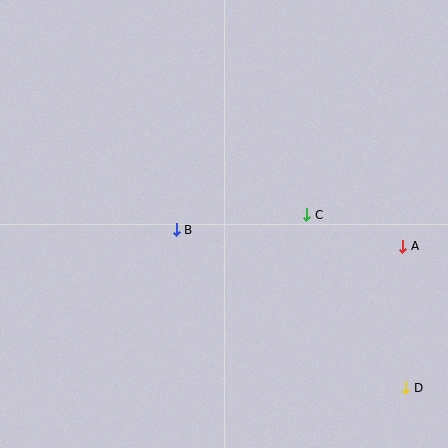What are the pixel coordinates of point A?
Point A is at (403, 246).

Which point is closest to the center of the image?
Point B at (176, 230) is closest to the center.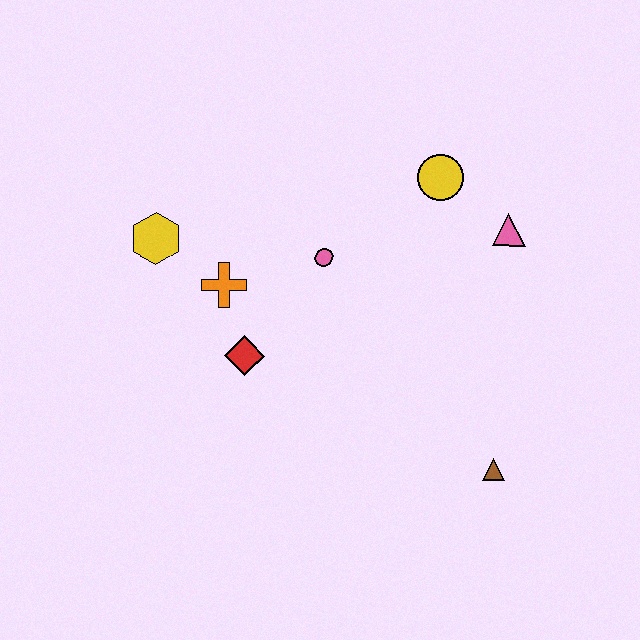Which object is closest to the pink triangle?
The yellow circle is closest to the pink triangle.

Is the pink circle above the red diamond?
Yes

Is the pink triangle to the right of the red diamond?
Yes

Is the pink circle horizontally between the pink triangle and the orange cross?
Yes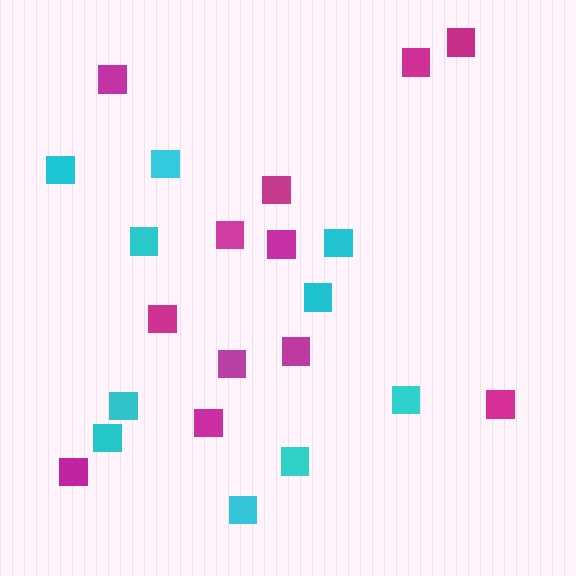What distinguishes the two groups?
There are 2 groups: one group of magenta squares (12) and one group of cyan squares (10).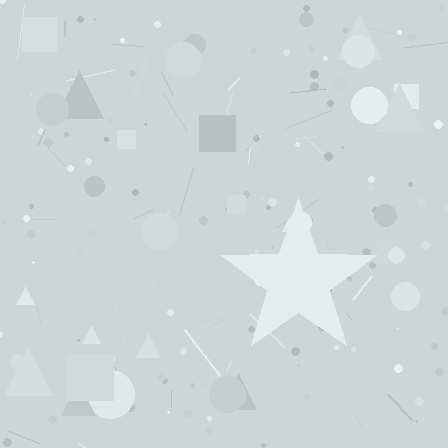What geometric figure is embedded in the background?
A star is embedded in the background.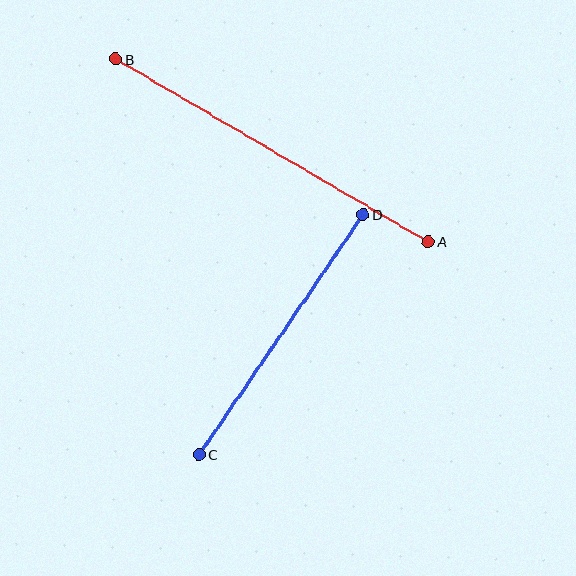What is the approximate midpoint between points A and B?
The midpoint is at approximately (272, 150) pixels.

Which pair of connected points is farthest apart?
Points A and B are farthest apart.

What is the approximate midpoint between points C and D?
The midpoint is at approximately (281, 335) pixels.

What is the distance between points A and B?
The distance is approximately 361 pixels.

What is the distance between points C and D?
The distance is approximately 291 pixels.